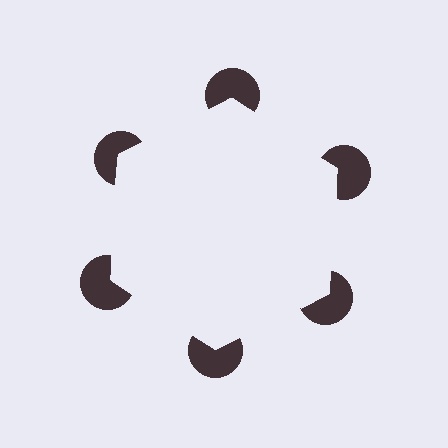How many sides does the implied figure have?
6 sides.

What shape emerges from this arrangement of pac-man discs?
An illusory hexagon — its edges are inferred from the aligned wedge cuts in the pac-man discs, not physically drawn.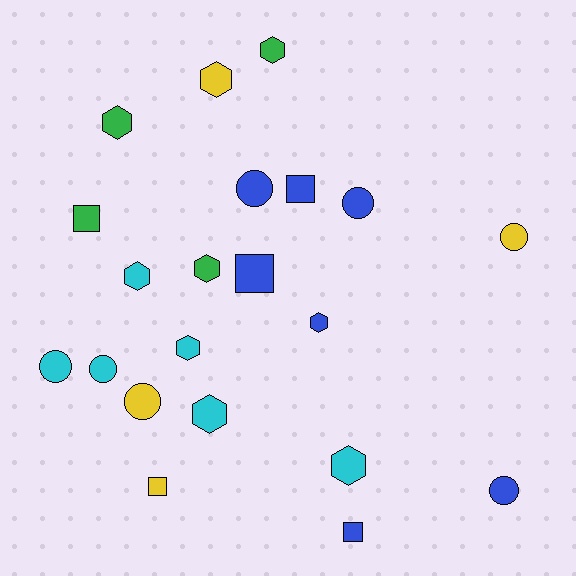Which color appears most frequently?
Blue, with 7 objects.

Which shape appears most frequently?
Hexagon, with 9 objects.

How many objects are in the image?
There are 21 objects.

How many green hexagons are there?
There are 3 green hexagons.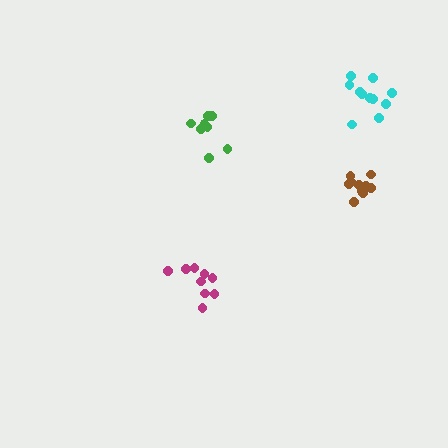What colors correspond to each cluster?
The clusters are colored: green, cyan, magenta, brown.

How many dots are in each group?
Group 1: 8 dots, Group 2: 11 dots, Group 3: 9 dots, Group 4: 10 dots (38 total).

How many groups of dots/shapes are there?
There are 4 groups.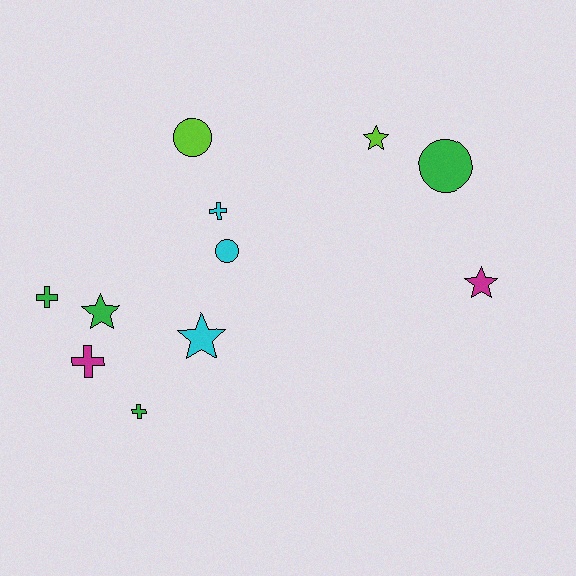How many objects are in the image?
There are 11 objects.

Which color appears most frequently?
Green, with 4 objects.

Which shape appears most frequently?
Cross, with 4 objects.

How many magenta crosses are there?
There is 1 magenta cross.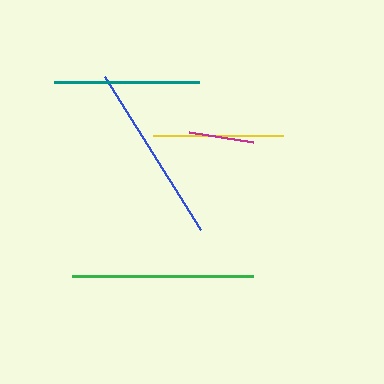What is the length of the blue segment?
The blue segment is approximately 180 pixels long.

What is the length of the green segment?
The green segment is approximately 181 pixels long.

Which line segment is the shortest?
The magenta line is the shortest at approximately 64 pixels.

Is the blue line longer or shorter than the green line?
The green line is longer than the blue line.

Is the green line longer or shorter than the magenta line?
The green line is longer than the magenta line.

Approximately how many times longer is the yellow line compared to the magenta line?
The yellow line is approximately 2.0 times the length of the magenta line.